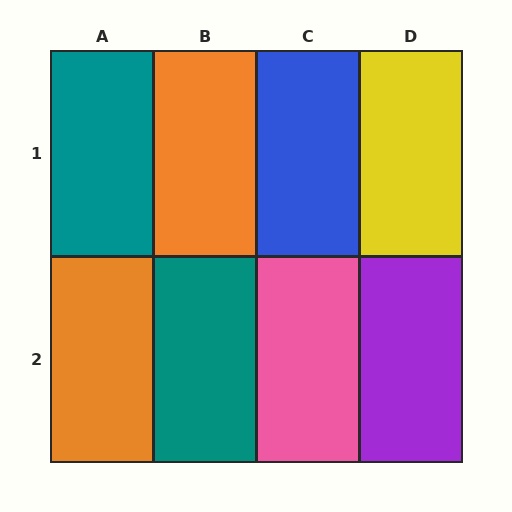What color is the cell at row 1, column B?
Orange.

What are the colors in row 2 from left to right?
Orange, teal, pink, purple.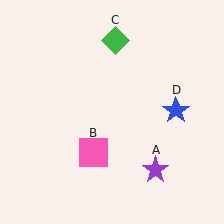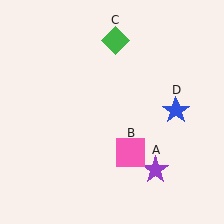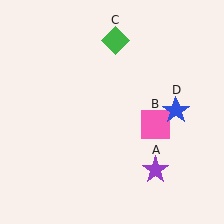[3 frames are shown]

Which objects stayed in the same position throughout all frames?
Purple star (object A) and green diamond (object C) and blue star (object D) remained stationary.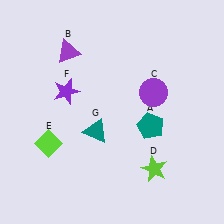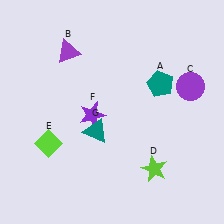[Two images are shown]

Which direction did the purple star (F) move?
The purple star (F) moved right.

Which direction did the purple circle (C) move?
The purple circle (C) moved right.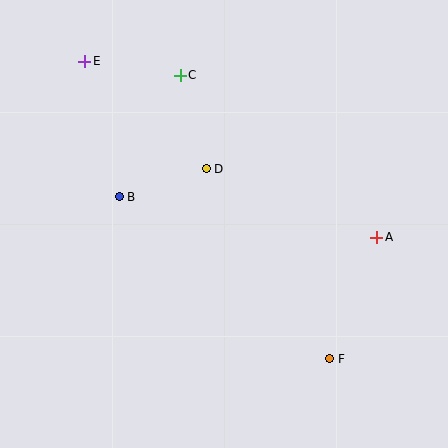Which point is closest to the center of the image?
Point D at (206, 169) is closest to the center.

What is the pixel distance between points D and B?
The distance between D and B is 91 pixels.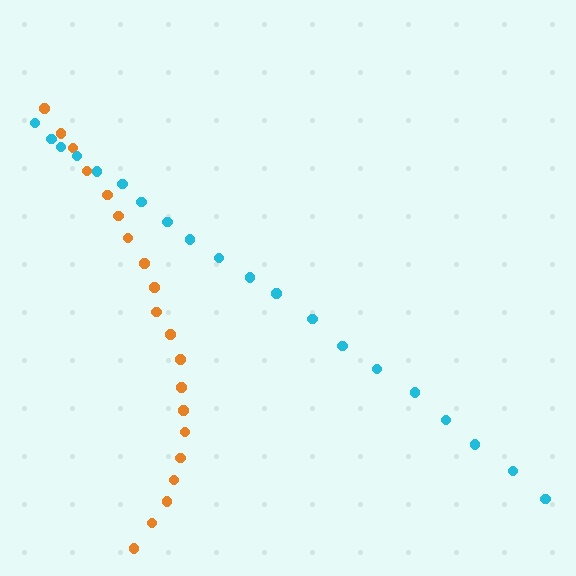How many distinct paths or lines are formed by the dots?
There are 2 distinct paths.